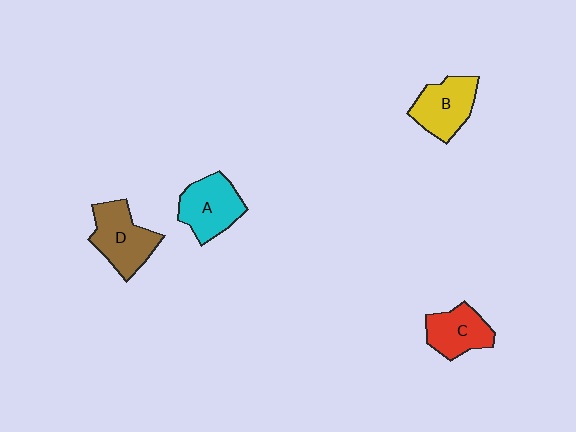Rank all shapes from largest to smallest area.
From largest to smallest: D (brown), A (cyan), B (yellow), C (red).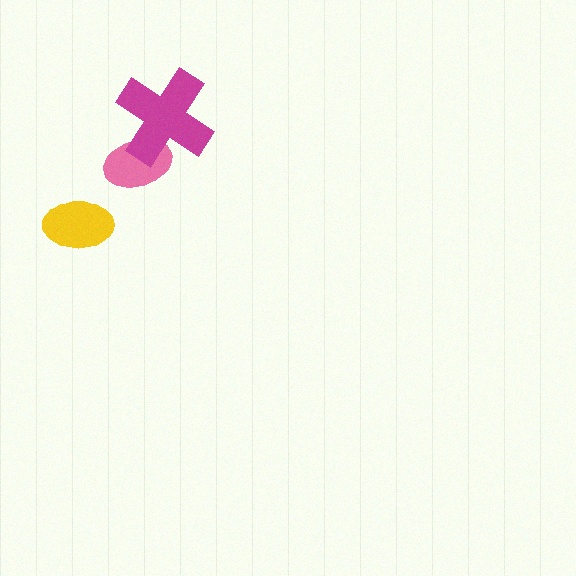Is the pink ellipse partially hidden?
Yes, it is partially covered by another shape.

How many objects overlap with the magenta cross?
1 object overlaps with the magenta cross.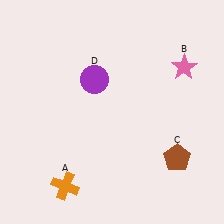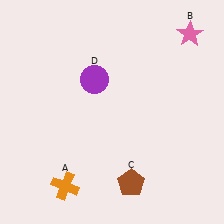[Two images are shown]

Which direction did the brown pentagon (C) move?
The brown pentagon (C) moved left.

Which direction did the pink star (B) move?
The pink star (B) moved up.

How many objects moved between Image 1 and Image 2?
2 objects moved between the two images.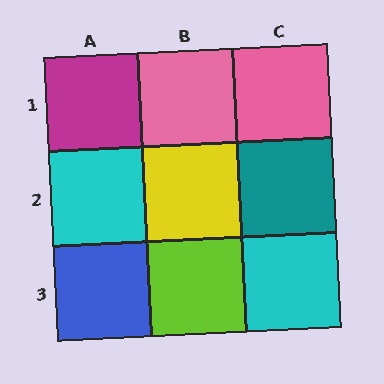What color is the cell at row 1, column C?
Pink.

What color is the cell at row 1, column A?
Magenta.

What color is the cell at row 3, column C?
Cyan.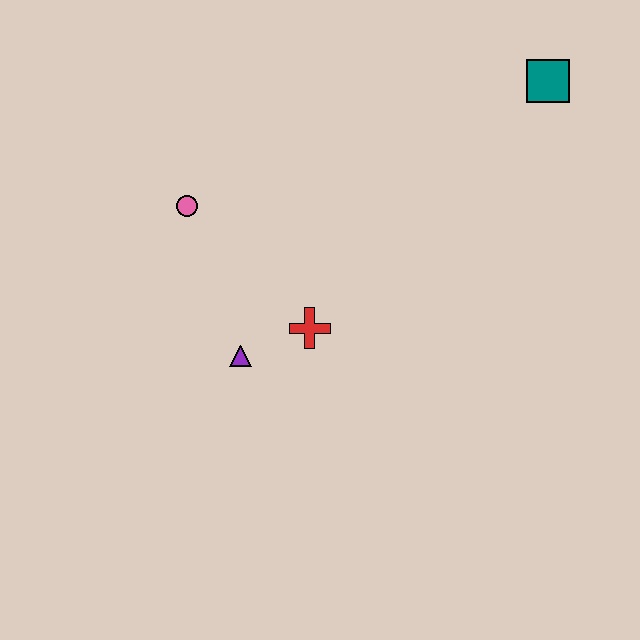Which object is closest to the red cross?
The purple triangle is closest to the red cross.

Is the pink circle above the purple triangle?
Yes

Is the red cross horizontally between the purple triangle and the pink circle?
No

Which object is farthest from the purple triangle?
The teal square is farthest from the purple triangle.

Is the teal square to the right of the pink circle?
Yes